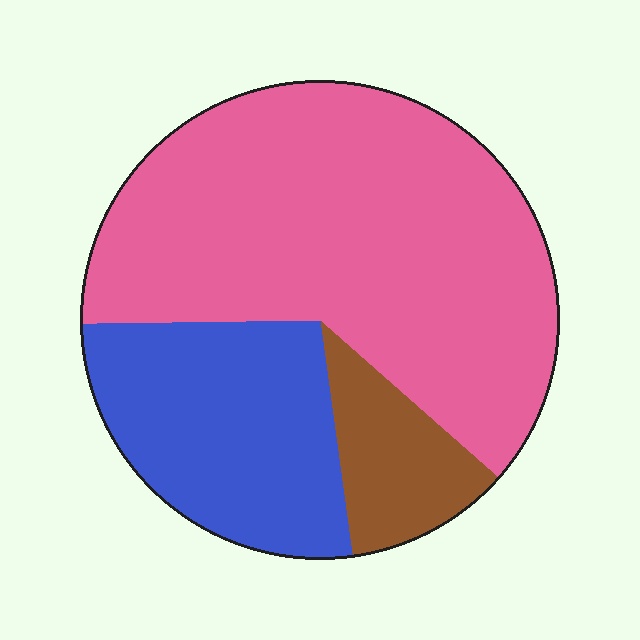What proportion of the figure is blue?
Blue covers about 25% of the figure.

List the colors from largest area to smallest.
From largest to smallest: pink, blue, brown.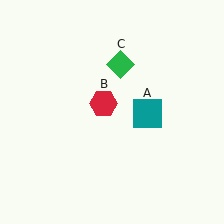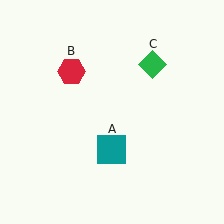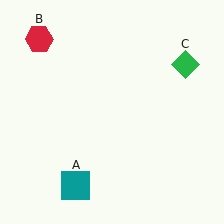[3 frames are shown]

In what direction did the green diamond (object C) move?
The green diamond (object C) moved right.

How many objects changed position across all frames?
3 objects changed position: teal square (object A), red hexagon (object B), green diamond (object C).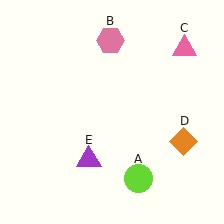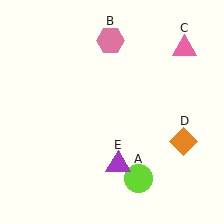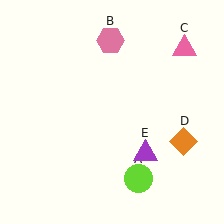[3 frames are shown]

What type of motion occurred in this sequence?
The purple triangle (object E) rotated counterclockwise around the center of the scene.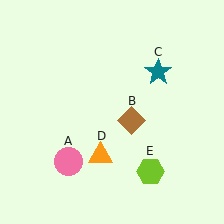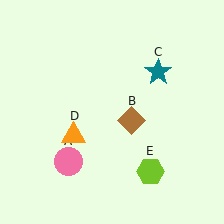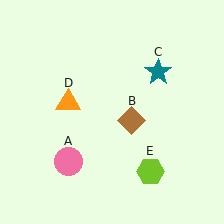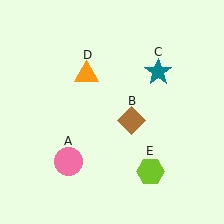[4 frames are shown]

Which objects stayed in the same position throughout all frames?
Pink circle (object A) and brown diamond (object B) and teal star (object C) and lime hexagon (object E) remained stationary.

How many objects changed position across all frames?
1 object changed position: orange triangle (object D).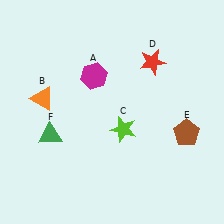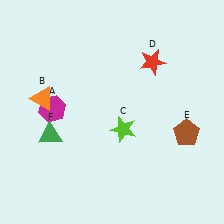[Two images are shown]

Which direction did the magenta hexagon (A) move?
The magenta hexagon (A) moved left.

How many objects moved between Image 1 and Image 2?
1 object moved between the two images.